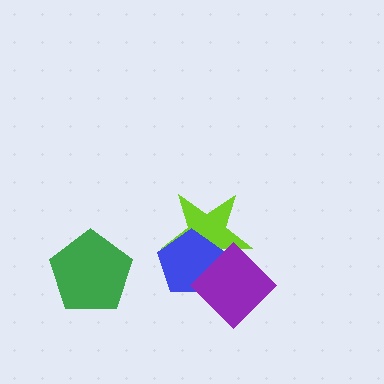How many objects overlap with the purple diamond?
2 objects overlap with the purple diamond.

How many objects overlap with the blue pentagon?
2 objects overlap with the blue pentagon.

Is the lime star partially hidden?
Yes, it is partially covered by another shape.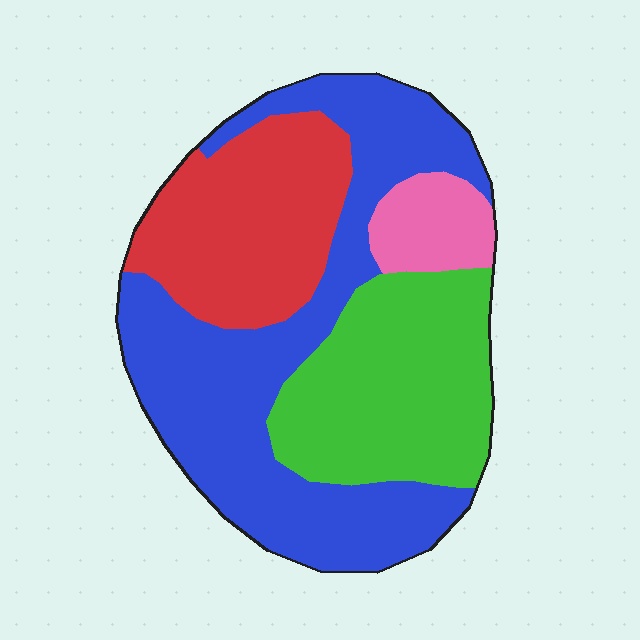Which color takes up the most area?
Blue, at roughly 45%.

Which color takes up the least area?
Pink, at roughly 5%.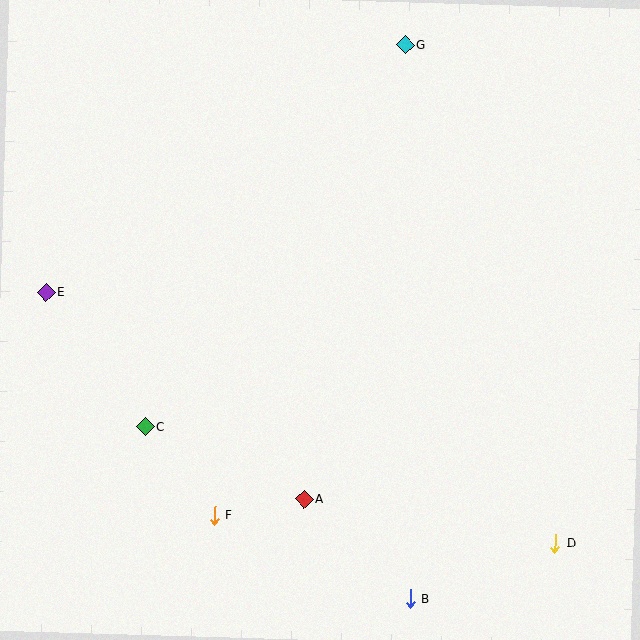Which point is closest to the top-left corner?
Point E is closest to the top-left corner.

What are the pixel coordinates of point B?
Point B is at (410, 599).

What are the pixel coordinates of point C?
Point C is at (145, 427).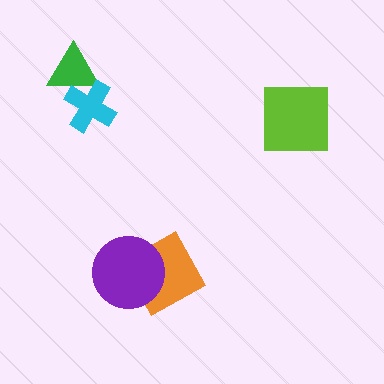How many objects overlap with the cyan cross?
1 object overlaps with the cyan cross.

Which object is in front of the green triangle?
The cyan cross is in front of the green triangle.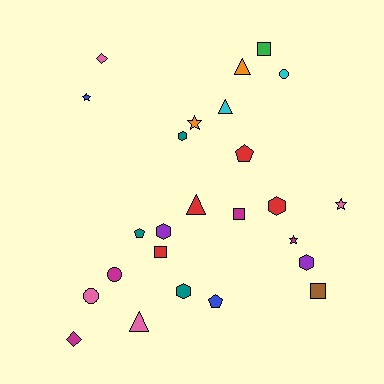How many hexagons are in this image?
There are 5 hexagons.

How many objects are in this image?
There are 25 objects.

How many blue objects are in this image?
There are 2 blue objects.